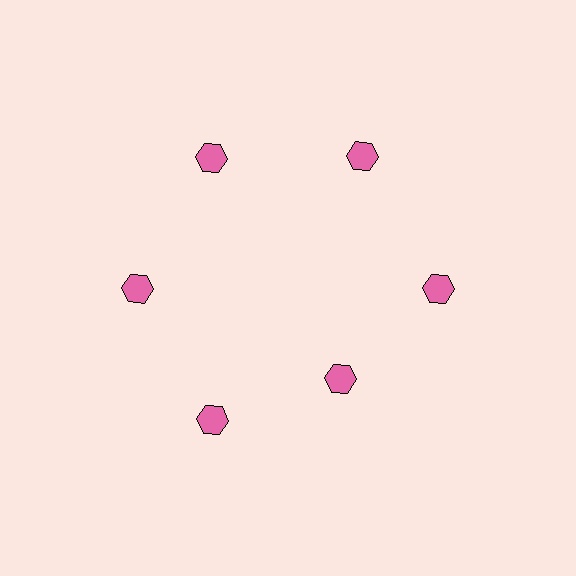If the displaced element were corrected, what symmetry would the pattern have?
It would have 6-fold rotational symmetry — the pattern would map onto itself every 60 degrees.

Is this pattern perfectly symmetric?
No. The 6 pink hexagons are arranged in a ring, but one element near the 5 o'clock position is pulled inward toward the center, breaking the 6-fold rotational symmetry.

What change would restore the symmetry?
The symmetry would be restored by moving it outward, back onto the ring so that all 6 hexagons sit at equal angles and equal distance from the center.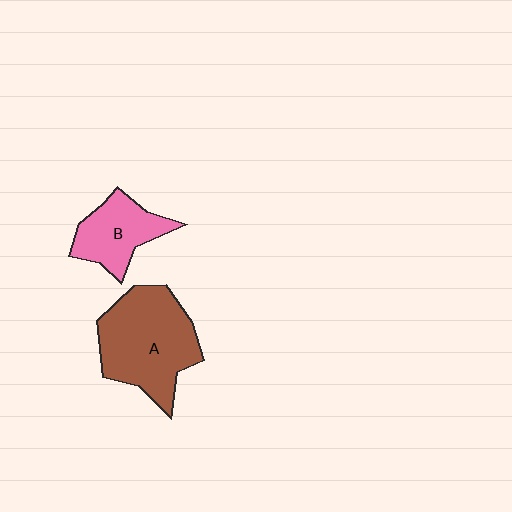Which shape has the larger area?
Shape A (brown).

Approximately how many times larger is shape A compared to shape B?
Approximately 1.8 times.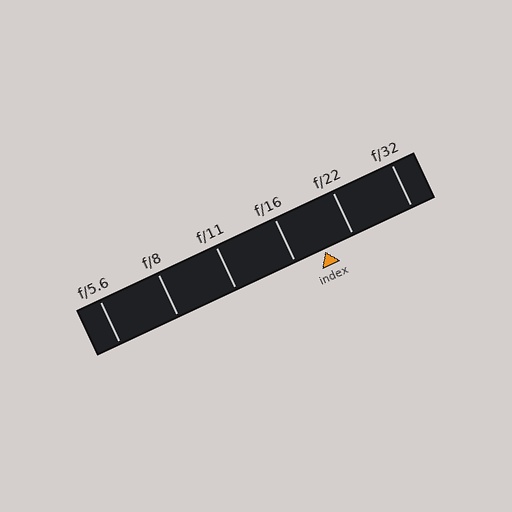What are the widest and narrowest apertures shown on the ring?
The widest aperture shown is f/5.6 and the narrowest is f/32.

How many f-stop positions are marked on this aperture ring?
There are 6 f-stop positions marked.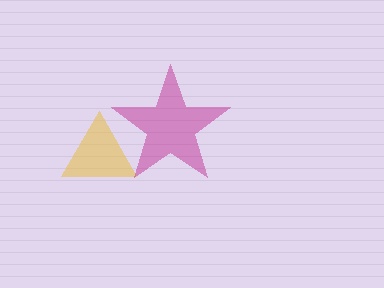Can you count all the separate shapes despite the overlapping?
Yes, there are 2 separate shapes.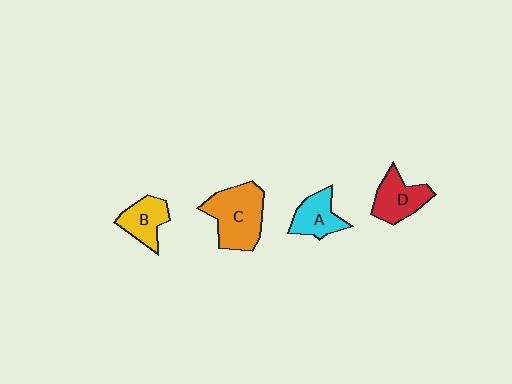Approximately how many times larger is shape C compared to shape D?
Approximately 1.5 times.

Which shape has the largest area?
Shape C (orange).